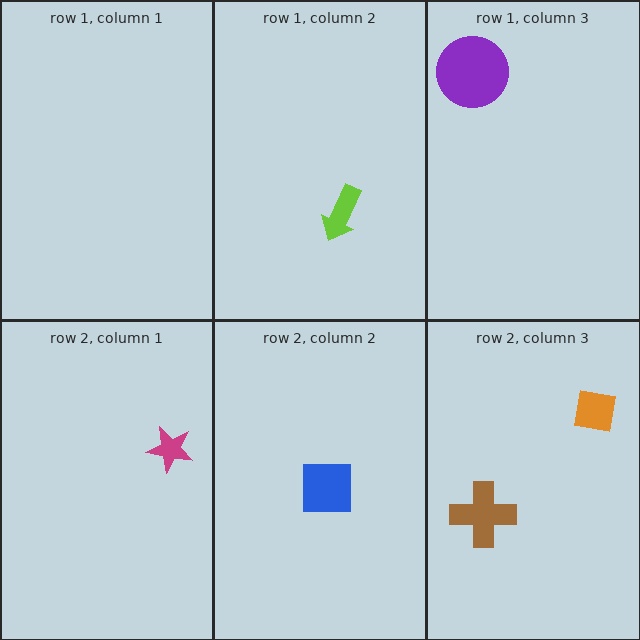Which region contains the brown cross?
The row 2, column 3 region.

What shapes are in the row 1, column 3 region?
The purple circle.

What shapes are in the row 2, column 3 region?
The orange square, the brown cross.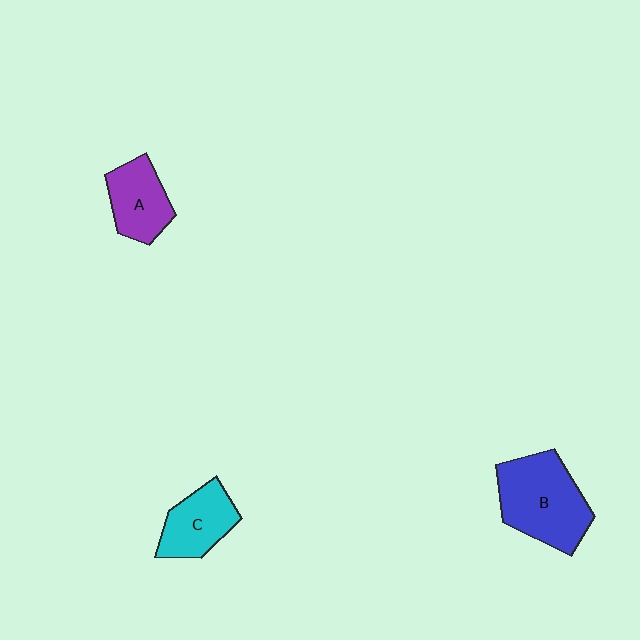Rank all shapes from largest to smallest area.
From largest to smallest: B (blue), C (cyan), A (purple).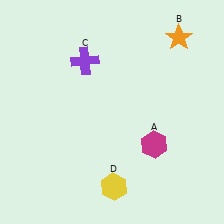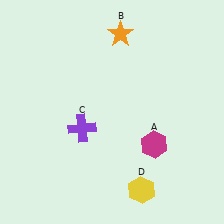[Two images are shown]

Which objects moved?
The objects that moved are: the orange star (B), the purple cross (C), the yellow hexagon (D).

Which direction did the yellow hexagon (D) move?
The yellow hexagon (D) moved right.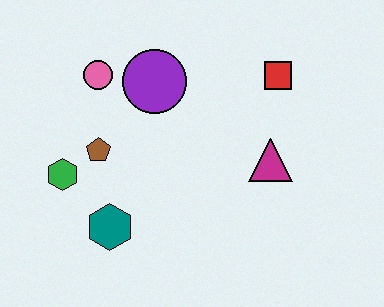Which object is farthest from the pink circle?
The magenta triangle is farthest from the pink circle.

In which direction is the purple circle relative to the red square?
The purple circle is to the left of the red square.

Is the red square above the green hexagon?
Yes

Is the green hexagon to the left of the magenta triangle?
Yes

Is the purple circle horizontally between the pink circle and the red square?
Yes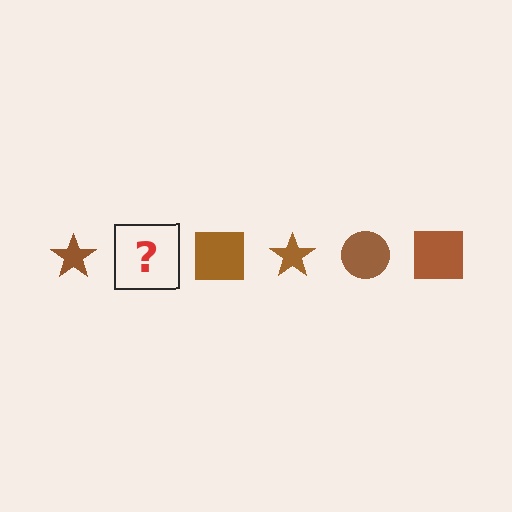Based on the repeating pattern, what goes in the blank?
The blank should be a brown circle.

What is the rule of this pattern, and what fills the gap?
The rule is that the pattern cycles through star, circle, square shapes in brown. The gap should be filled with a brown circle.